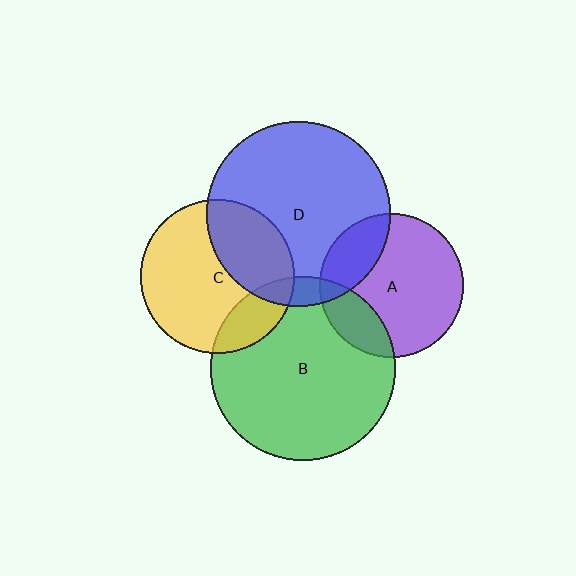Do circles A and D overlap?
Yes.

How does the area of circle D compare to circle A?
Approximately 1.6 times.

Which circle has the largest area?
Circle D (blue).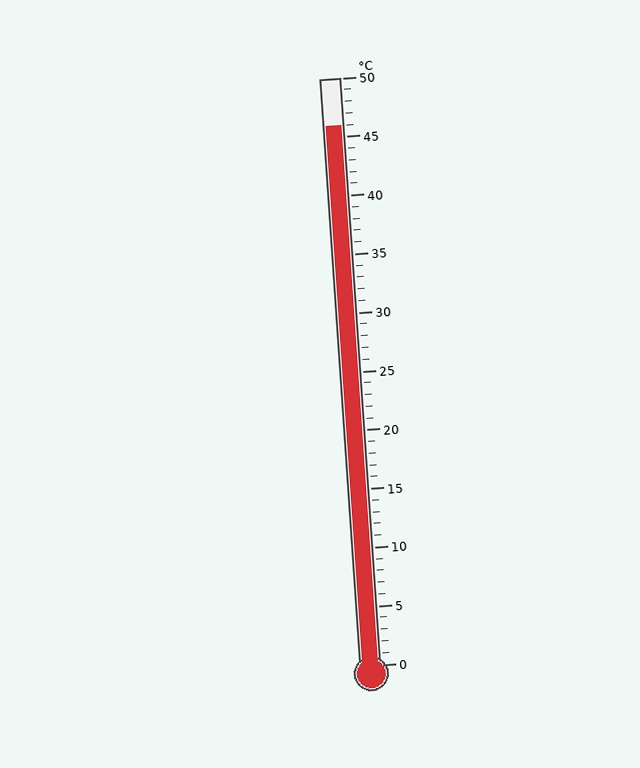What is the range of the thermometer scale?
The thermometer scale ranges from 0°C to 50°C.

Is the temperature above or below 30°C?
The temperature is above 30°C.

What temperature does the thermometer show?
The thermometer shows approximately 46°C.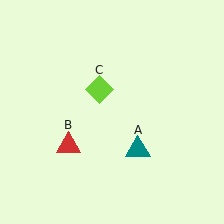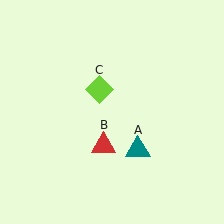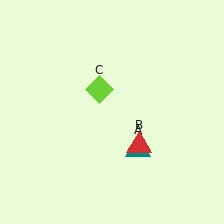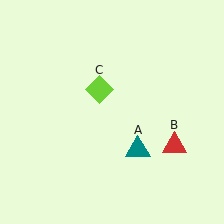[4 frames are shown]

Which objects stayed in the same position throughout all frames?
Teal triangle (object A) and lime diamond (object C) remained stationary.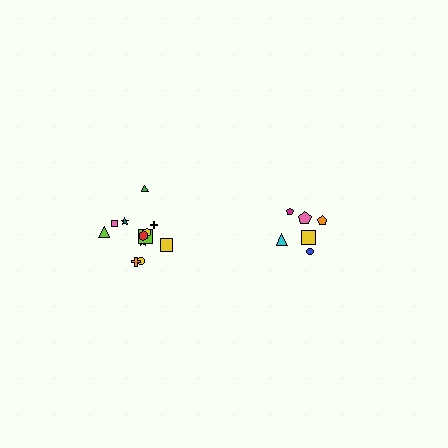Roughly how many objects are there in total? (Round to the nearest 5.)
Roughly 20 objects in total.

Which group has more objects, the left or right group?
The left group.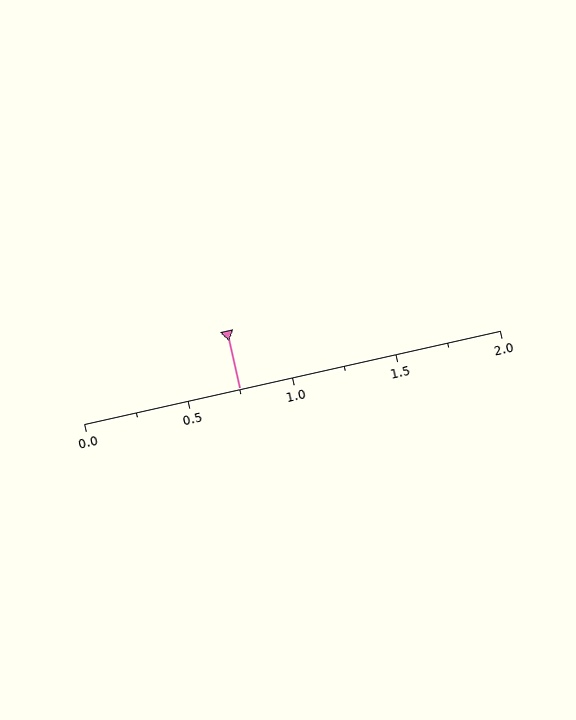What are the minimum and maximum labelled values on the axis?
The axis runs from 0.0 to 2.0.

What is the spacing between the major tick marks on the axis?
The major ticks are spaced 0.5 apart.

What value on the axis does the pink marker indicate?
The marker indicates approximately 0.75.